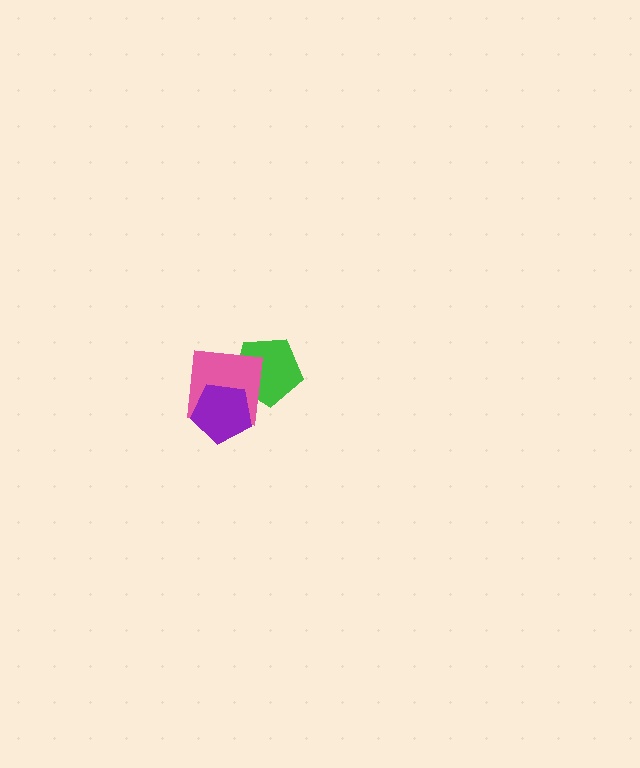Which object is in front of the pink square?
The purple pentagon is in front of the pink square.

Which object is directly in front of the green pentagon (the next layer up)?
The pink square is directly in front of the green pentagon.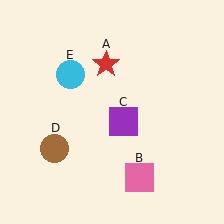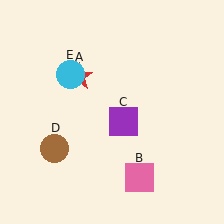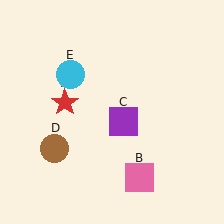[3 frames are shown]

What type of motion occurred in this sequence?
The red star (object A) rotated counterclockwise around the center of the scene.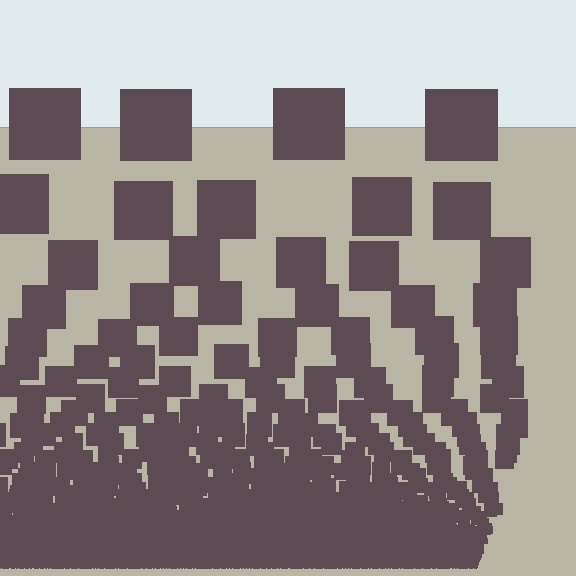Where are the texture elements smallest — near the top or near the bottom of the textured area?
Near the bottom.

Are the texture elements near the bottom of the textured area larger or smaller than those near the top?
Smaller. The gradient is inverted — elements near the bottom are smaller and denser.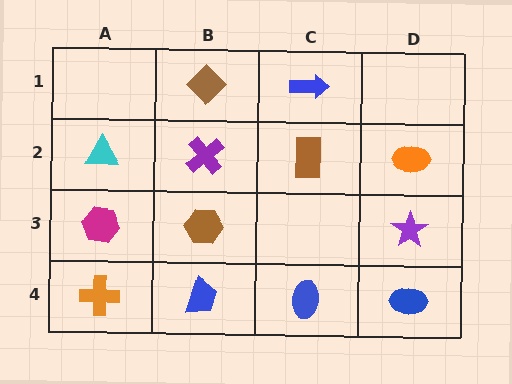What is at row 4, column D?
A blue ellipse.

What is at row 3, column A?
A magenta hexagon.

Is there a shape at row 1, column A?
No, that cell is empty.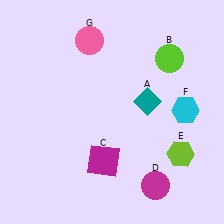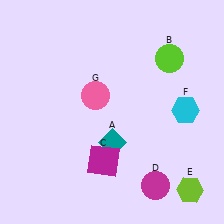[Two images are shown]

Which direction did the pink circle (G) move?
The pink circle (G) moved down.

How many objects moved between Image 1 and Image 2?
3 objects moved between the two images.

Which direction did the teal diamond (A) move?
The teal diamond (A) moved down.